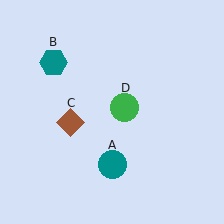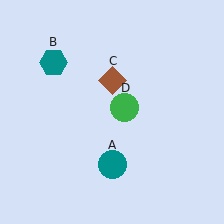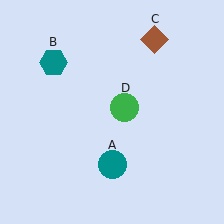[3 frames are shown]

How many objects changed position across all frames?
1 object changed position: brown diamond (object C).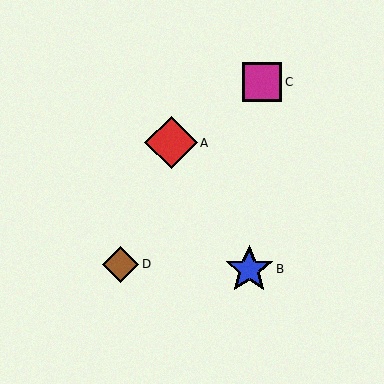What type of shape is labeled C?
Shape C is a magenta square.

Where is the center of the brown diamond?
The center of the brown diamond is at (121, 264).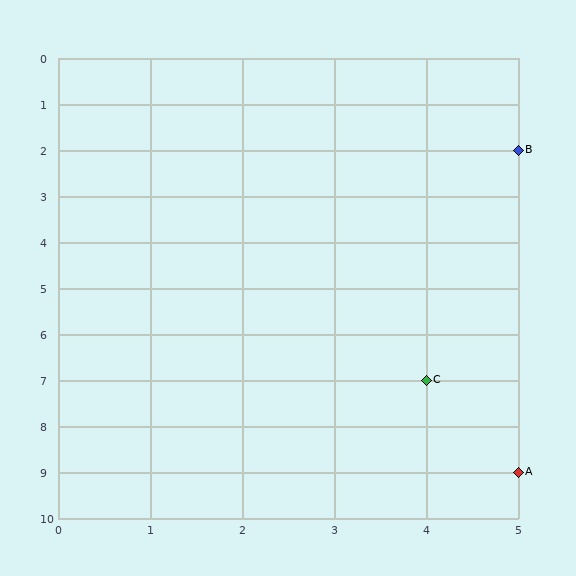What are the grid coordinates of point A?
Point A is at grid coordinates (5, 9).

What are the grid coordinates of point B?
Point B is at grid coordinates (5, 2).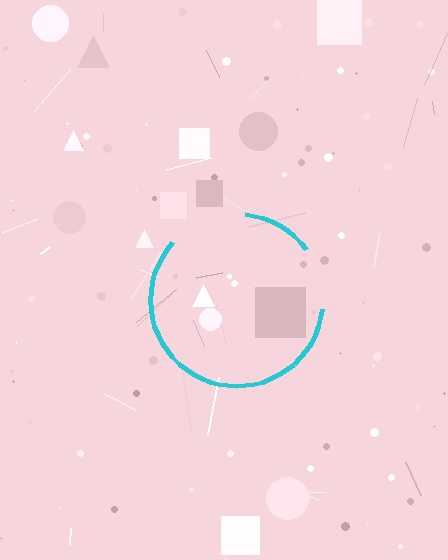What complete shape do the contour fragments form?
The contour fragments form a circle.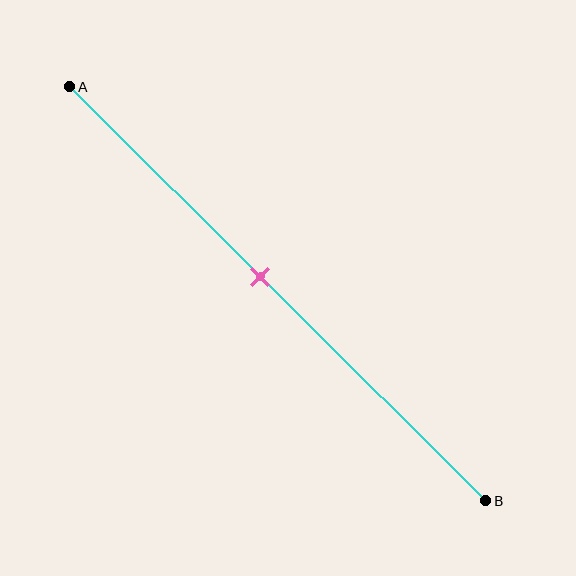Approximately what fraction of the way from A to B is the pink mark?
The pink mark is approximately 45% of the way from A to B.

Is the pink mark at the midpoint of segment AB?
No, the mark is at about 45% from A, not at the 50% midpoint.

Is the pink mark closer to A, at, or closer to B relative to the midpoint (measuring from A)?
The pink mark is closer to point A than the midpoint of segment AB.